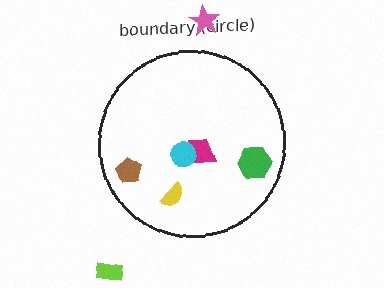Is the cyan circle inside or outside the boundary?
Inside.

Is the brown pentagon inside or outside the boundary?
Inside.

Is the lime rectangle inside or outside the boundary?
Outside.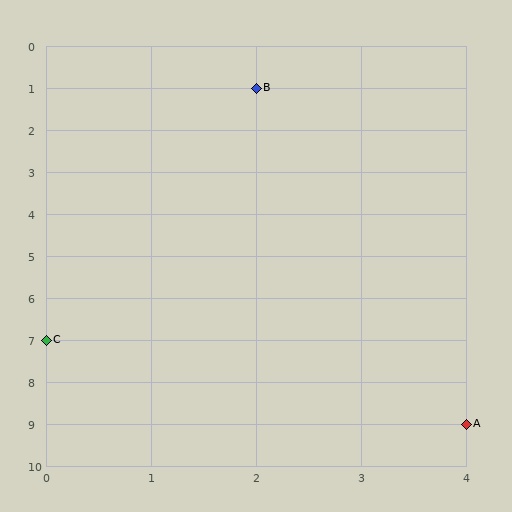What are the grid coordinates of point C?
Point C is at grid coordinates (0, 7).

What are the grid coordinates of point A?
Point A is at grid coordinates (4, 9).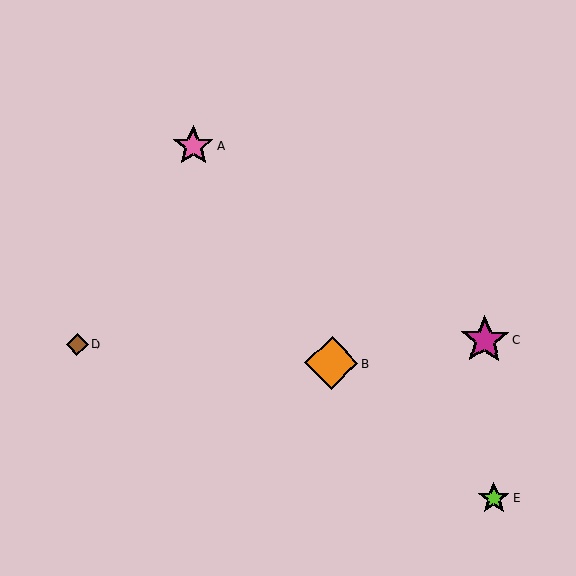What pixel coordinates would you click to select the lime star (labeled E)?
Click at (494, 498) to select the lime star E.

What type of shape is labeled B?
Shape B is an orange diamond.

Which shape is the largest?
The orange diamond (labeled B) is the largest.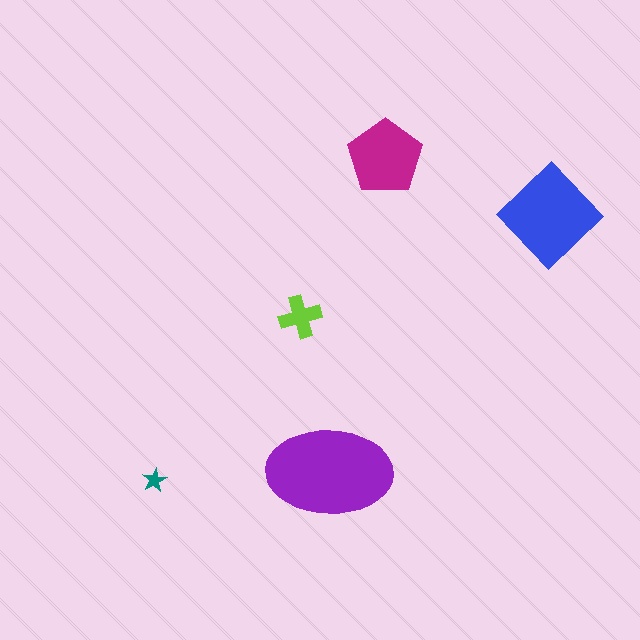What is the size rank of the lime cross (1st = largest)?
4th.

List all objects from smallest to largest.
The teal star, the lime cross, the magenta pentagon, the blue diamond, the purple ellipse.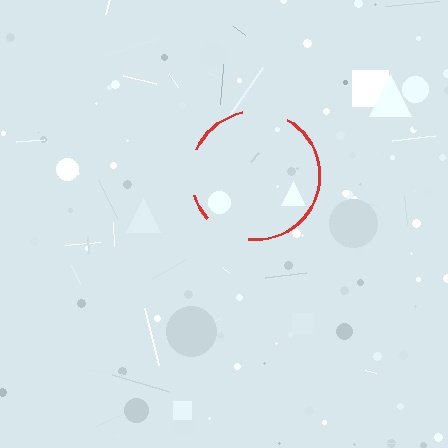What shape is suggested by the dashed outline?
The dashed outline suggests a circle.